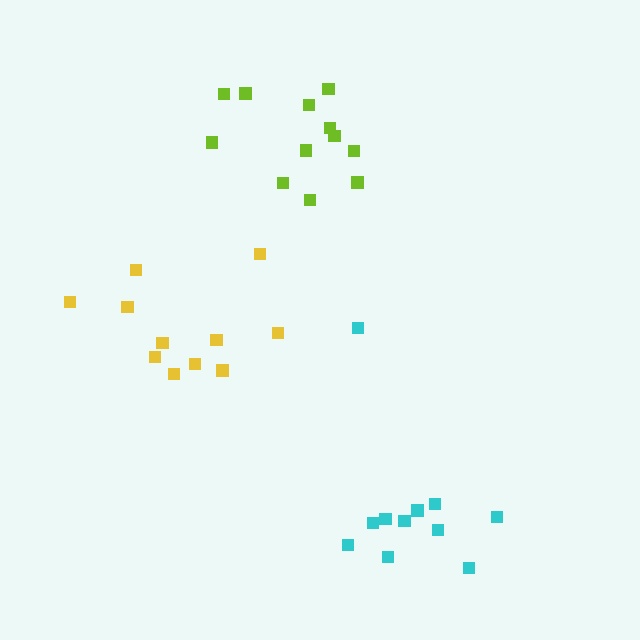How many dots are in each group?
Group 1: 11 dots, Group 2: 11 dots, Group 3: 12 dots (34 total).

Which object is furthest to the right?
The cyan cluster is rightmost.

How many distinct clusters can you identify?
There are 3 distinct clusters.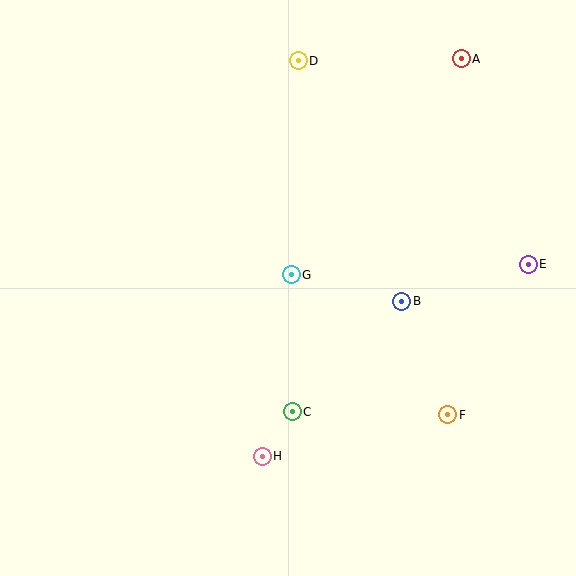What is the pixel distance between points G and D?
The distance between G and D is 214 pixels.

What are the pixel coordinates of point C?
Point C is at (292, 412).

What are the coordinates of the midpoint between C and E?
The midpoint between C and E is at (410, 338).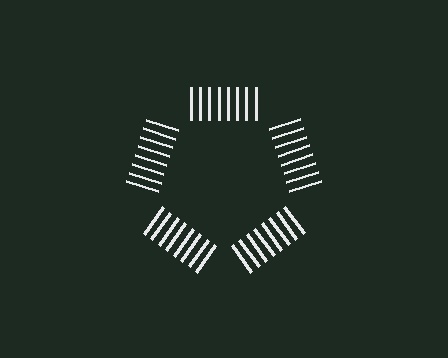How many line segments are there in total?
40 — 8 along each of the 5 edges.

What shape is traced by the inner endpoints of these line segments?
An illusory pentagon — the line segments terminate on its edges but no continuous stroke is drawn.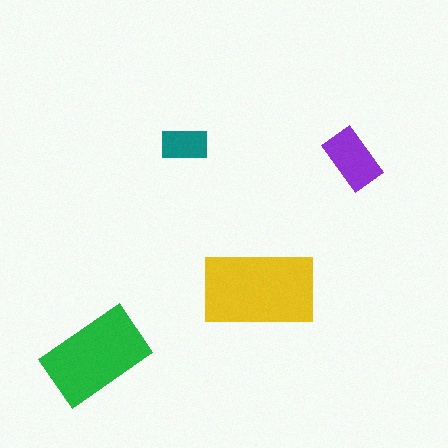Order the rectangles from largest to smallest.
the yellow one, the green one, the purple one, the teal one.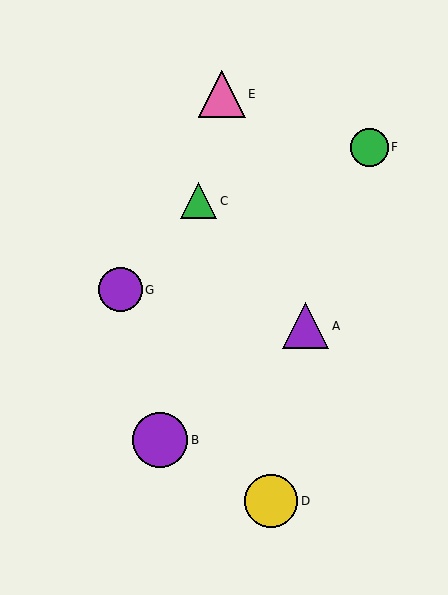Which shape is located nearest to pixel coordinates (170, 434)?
The purple circle (labeled B) at (160, 440) is nearest to that location.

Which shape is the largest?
The purple circle (labeled B) is the largest.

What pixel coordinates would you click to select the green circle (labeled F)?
Click at (369, 147) to select the green circle F.